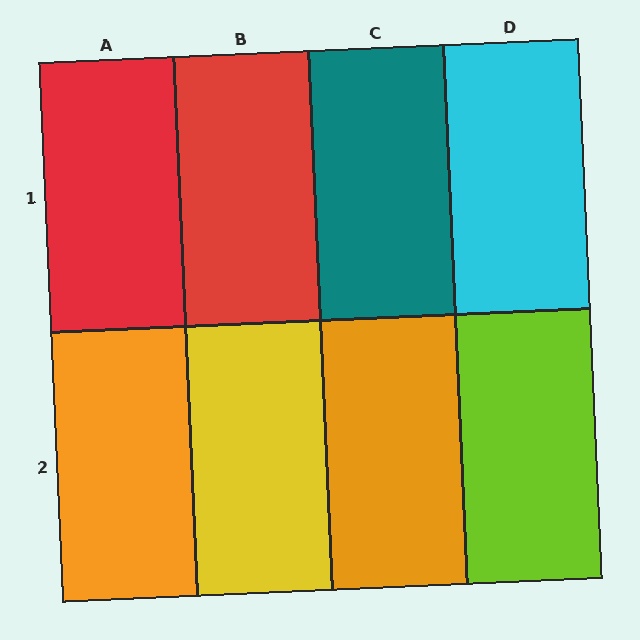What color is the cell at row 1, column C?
Teal.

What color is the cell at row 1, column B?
Red.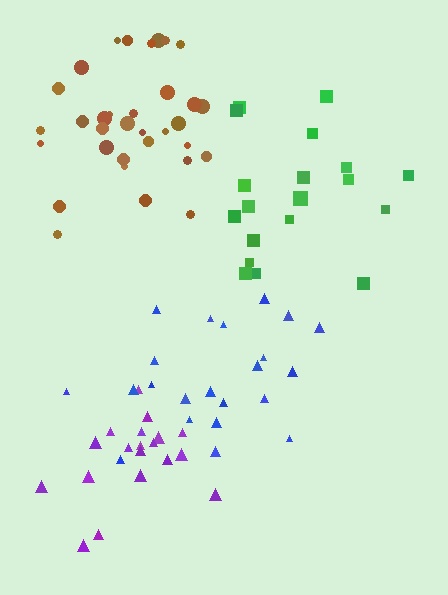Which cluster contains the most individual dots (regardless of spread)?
Brown (35).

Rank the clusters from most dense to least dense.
purple, brown, green, blue.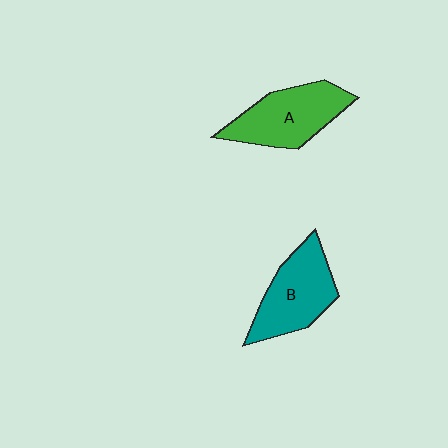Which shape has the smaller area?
Shape B (teal).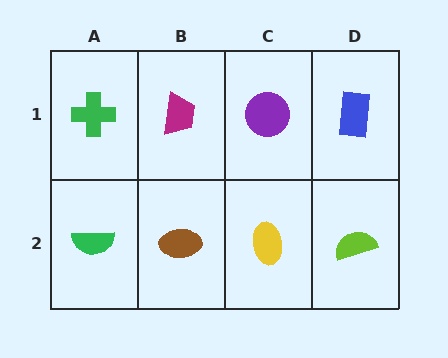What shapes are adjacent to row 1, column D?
A lime semicircle (row 2, column D), a purple circle (row 1, column C).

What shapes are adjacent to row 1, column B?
A brown ellipse (row 2, column B), a green cross (row 1, column A), a purple circle (row 1, column C).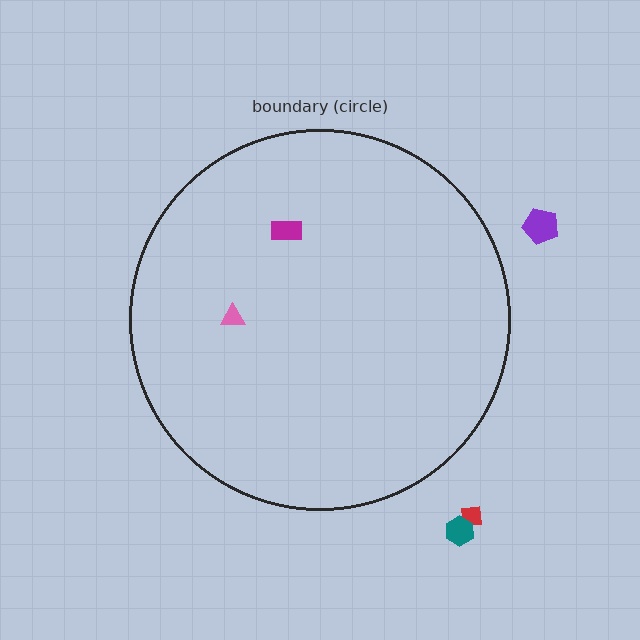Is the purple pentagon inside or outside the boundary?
Outside.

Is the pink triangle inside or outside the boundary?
Inside.